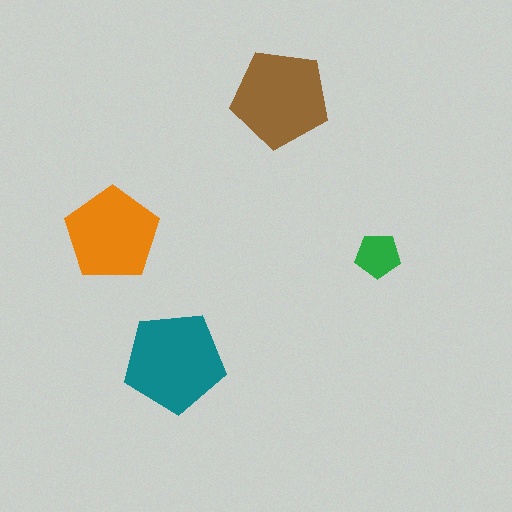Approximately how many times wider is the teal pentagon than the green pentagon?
About 2.5 times wider.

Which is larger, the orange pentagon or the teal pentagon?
The teal one.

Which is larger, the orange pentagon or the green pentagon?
The orange one.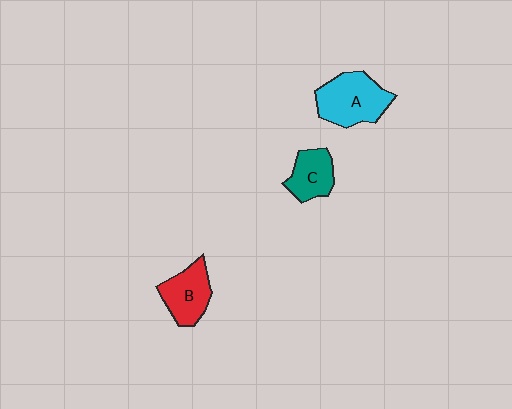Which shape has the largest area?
Shape A (cyan).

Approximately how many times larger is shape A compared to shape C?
Approximately 1.6 times.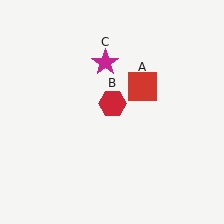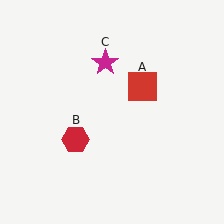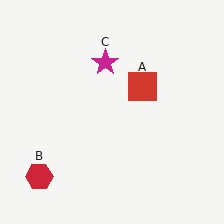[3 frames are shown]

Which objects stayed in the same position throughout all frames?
Red square (object A) and magenta star (object C) remained stationary.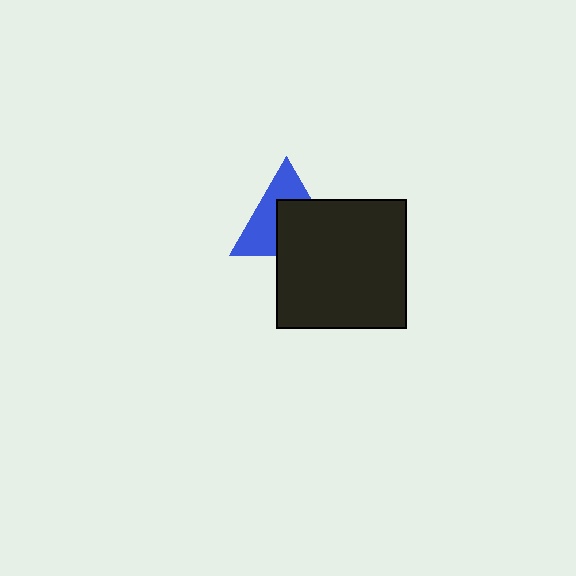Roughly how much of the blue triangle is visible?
About half of it is visible (roughly 49%).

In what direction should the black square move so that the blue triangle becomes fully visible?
The black square should move toward the lower-right. That is the shortest direction to clear the overlap and leave the blue triangle fully visible.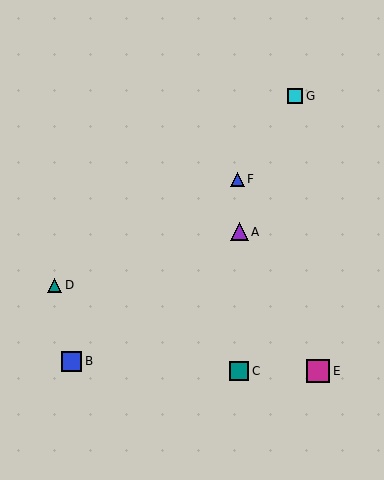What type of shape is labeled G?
Shape G is a cyan square.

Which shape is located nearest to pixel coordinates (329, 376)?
The magenta square (labeled E) at (318, 371) is nearest to that location.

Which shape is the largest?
The magenta square (labeled E) is the largest.